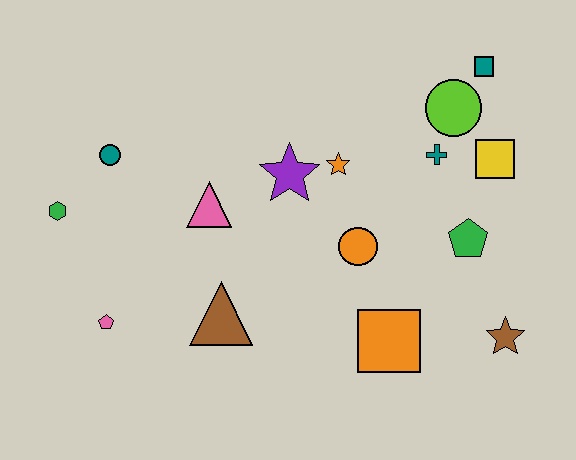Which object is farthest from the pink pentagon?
The teal square is farthest from the pink pentagon.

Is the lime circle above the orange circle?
Yes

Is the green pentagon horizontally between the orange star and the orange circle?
No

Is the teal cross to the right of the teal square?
No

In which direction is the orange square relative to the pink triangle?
The orange square is to the right of the pink triangle.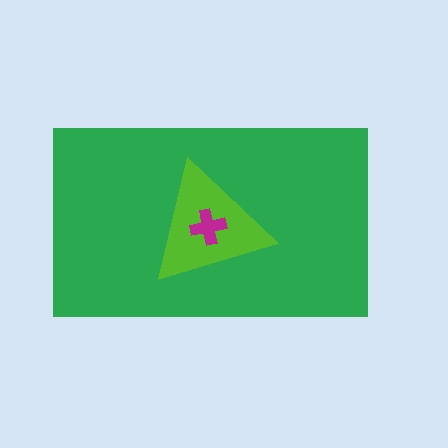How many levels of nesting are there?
3.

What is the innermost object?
The magenta cross.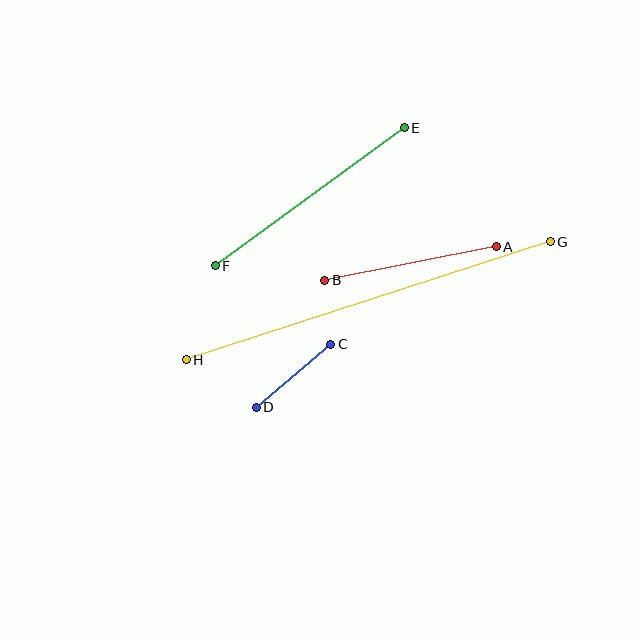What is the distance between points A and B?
The distance is approximately 175 pixels.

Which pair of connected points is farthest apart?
Points G and H are farthest apart.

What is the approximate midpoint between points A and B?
The midpoint is at approximately (410, 263) pixels.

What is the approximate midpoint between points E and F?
The midpoint is at approximately (310, 197) pixels.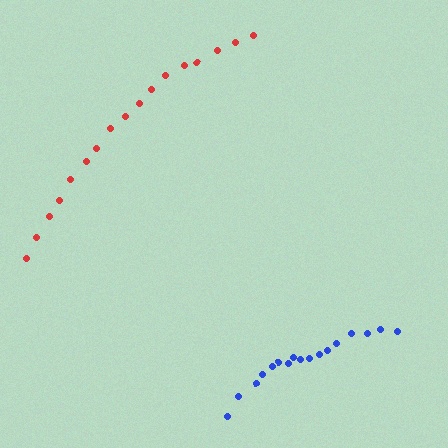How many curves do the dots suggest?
There are 2 distinct paths.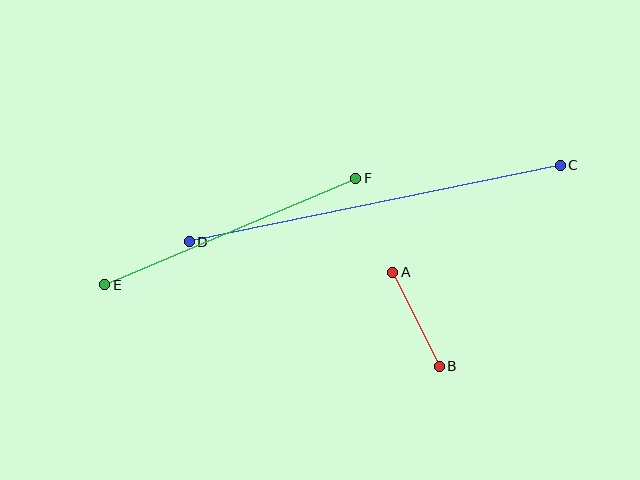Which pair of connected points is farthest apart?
Points C and D are farthest apart.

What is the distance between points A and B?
The distance is approximately 105 pixels.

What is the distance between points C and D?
The distance is approximately 379 pixels.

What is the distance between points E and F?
The distance is approximately 272 pixels.